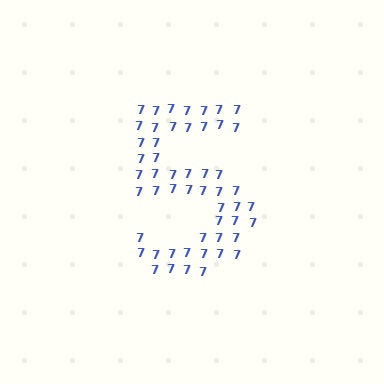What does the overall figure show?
The overall figure shows the digit 5.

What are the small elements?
The small elements are digit 7's.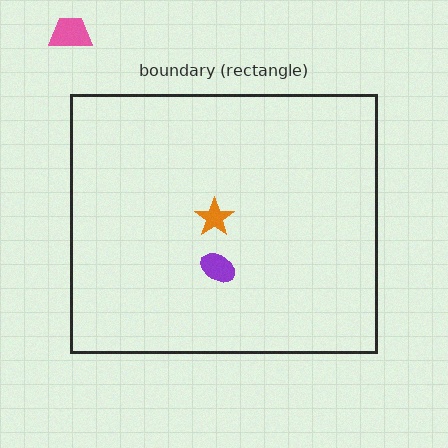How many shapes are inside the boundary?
2 inside, 1 outside.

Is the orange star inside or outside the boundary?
Inside.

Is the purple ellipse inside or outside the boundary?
Inside.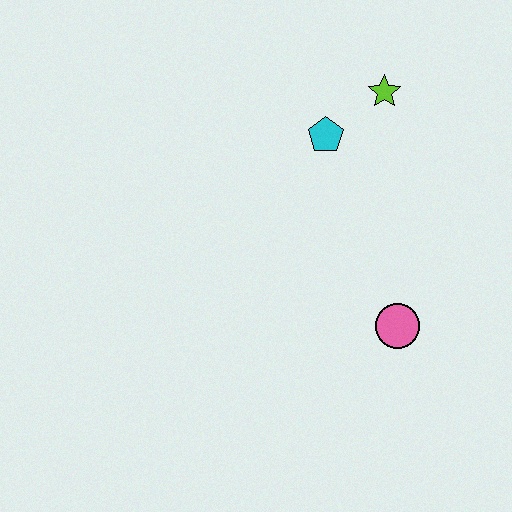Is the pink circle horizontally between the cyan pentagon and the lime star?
No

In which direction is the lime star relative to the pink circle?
The lime star is above the pink circle.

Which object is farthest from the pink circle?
The lime star is farthest from the pink circle.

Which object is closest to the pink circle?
The cyan pentagon is closest to the pink circle.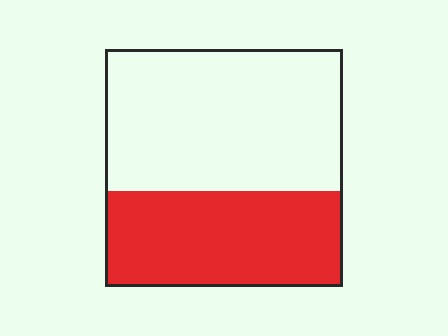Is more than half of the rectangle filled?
No.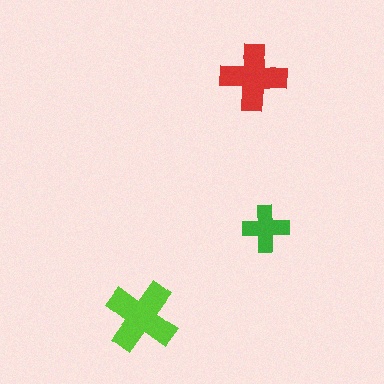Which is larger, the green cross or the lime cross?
The lime one.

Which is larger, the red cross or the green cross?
The red one.